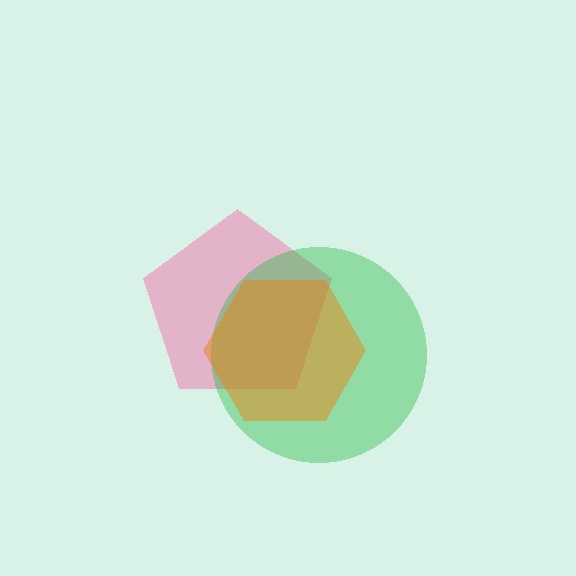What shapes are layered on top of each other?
The layered shapes are: a pink pentagon, a green circle, an orange hexagon.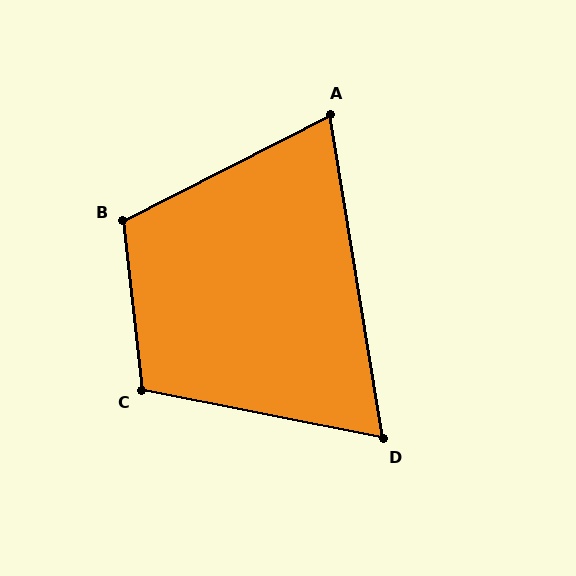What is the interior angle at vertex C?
Approximately 108 degrees (obtuse).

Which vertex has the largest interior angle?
B, at approximately 110 degrees.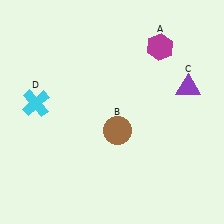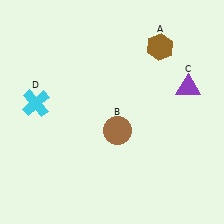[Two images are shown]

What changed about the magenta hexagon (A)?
In Image 1, A is magenta. In Image 2, it changed to brown.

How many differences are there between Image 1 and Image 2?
There is 1 difference between the two images.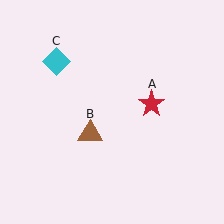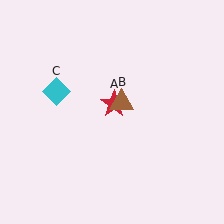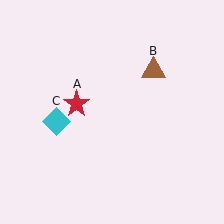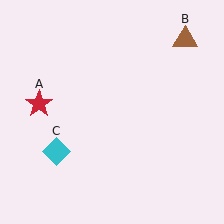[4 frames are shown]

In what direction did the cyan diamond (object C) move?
The cyan diamond (object C) moved down.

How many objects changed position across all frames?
3 objects changed position: red star (object A), brown triangle (object B), cyan diamond (object C).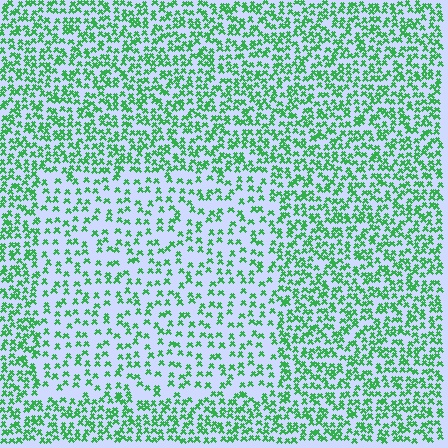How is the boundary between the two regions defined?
The boundary is defined by a change in element density (approximately 1.9x ratio). All elements are the same color, size, and shape.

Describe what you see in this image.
The image contains small green elements arranged at two different densities. A rectangle-shaped region is visible where the elements are less densely packed than the surrounding area.